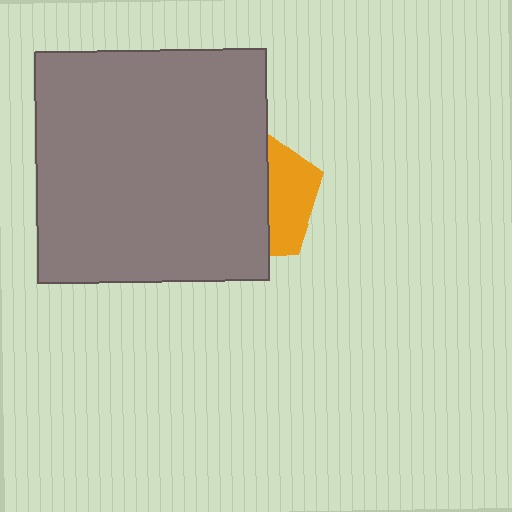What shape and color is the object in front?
The object in front is a gray square.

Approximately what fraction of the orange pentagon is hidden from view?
Roughly 65% of the orange pentagon is hidden behind the gray square.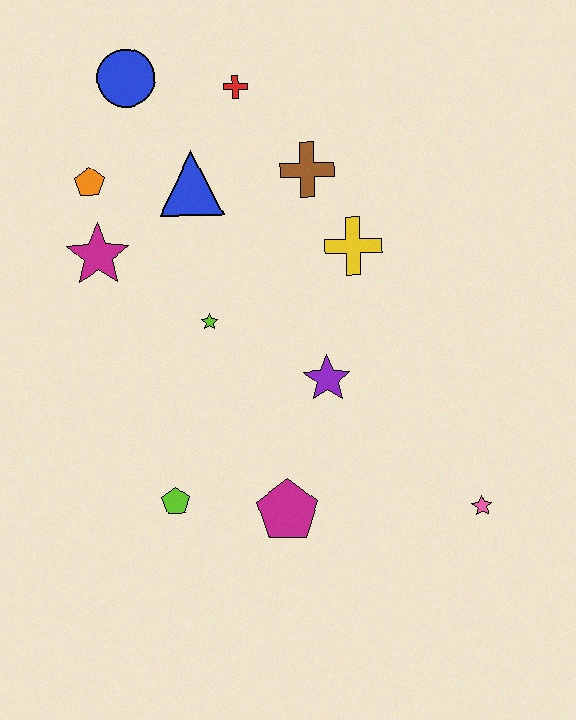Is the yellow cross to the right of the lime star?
Yes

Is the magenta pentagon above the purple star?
No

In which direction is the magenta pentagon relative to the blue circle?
The magenta pentagon is below the blue circle.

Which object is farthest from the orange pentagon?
The pink star is farthest from the orange pentagon.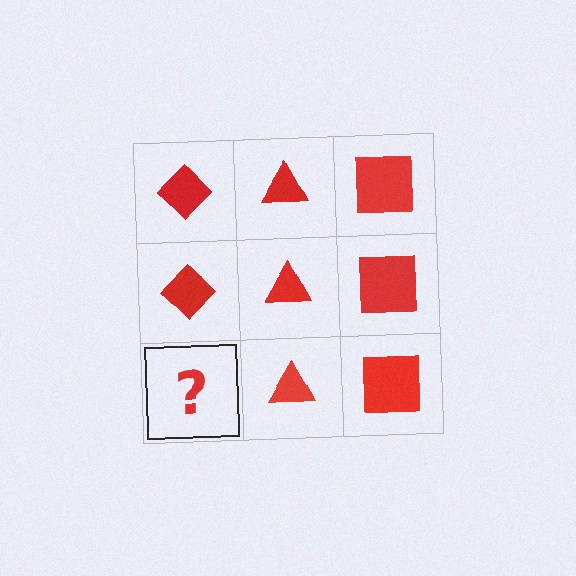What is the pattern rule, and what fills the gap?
The rule is that each column has a consistent shape. The gap should be filled with a red diamond.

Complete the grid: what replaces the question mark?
The question mark should be replaced with a red diamond.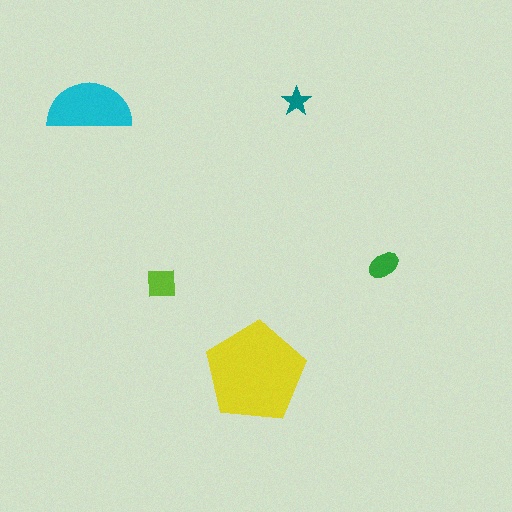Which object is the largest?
The yellow pentagon.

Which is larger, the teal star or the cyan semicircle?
The cyan semicircle.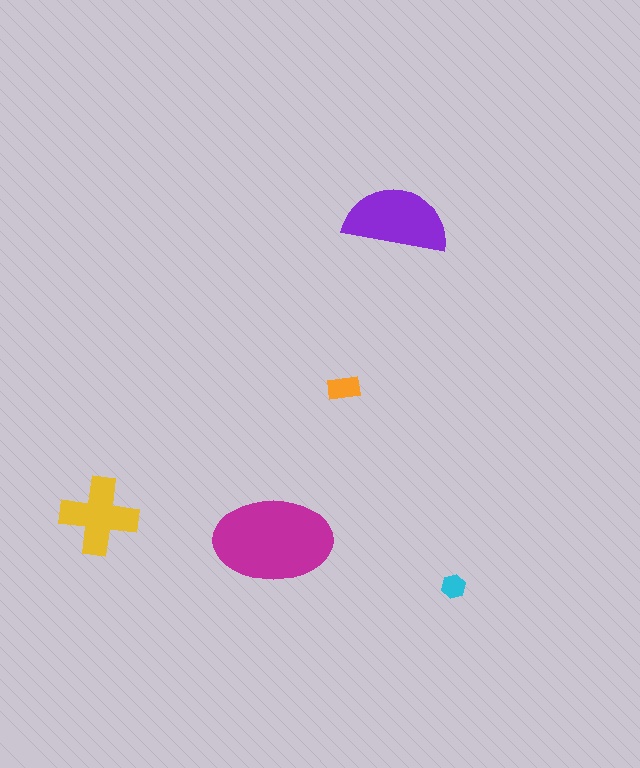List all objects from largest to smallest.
The magenta ellipse, the purple semicircle, the yellow cross, the orange rectangle, the cyan hexagon.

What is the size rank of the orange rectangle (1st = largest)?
4th.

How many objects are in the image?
There are 5 objects in the image.